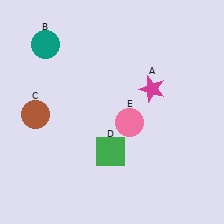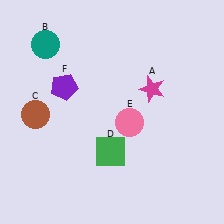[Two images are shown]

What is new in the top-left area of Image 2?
A purple pentagon (F) was added in the top-left area of Image 2.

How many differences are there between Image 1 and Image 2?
There is 1 difference between the two images.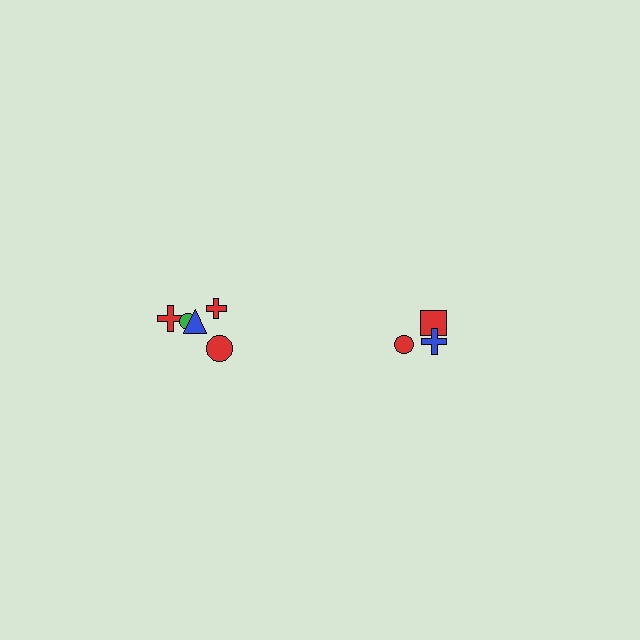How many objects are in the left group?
There are 5 objects.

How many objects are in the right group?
There are 3 objects.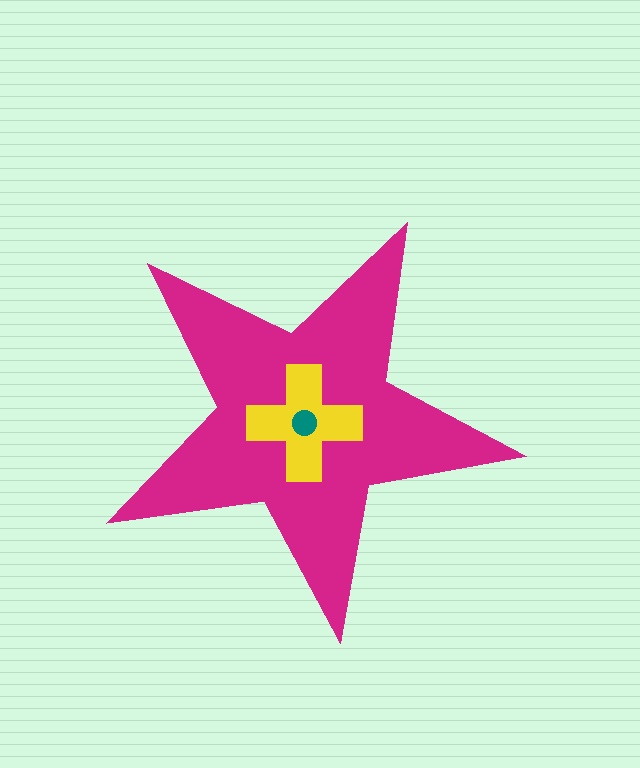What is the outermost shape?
The magenta star.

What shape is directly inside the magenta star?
The yellow cross.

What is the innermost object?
The teal circle.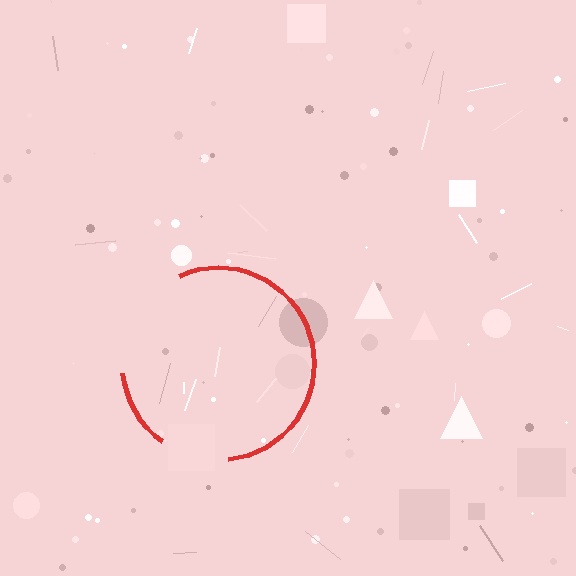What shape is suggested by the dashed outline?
The dashed outline suggests a circle.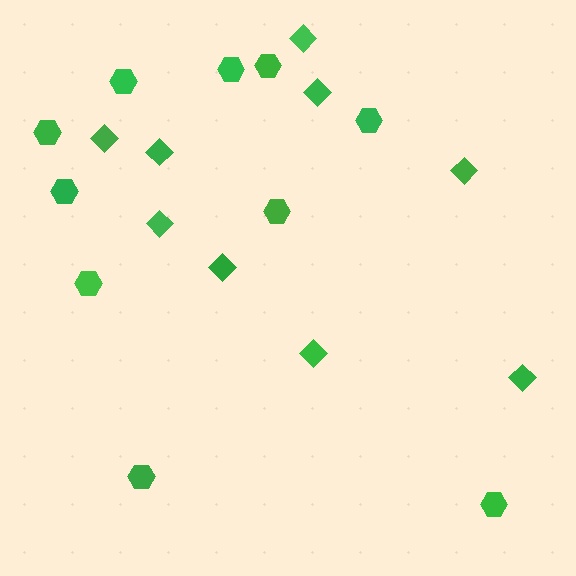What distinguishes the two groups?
There are 2 groups: one group of hexagons (10) and one group of diamonds (9).